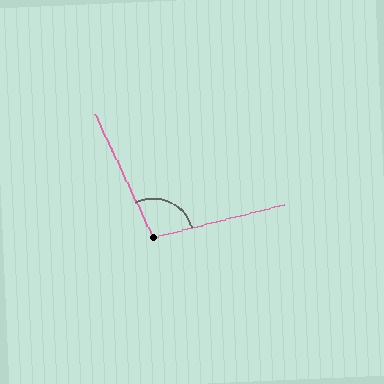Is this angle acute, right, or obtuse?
It is obtuse.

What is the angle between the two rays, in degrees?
Approximately 101 degrees.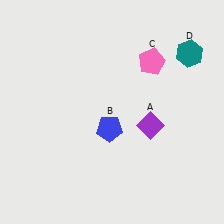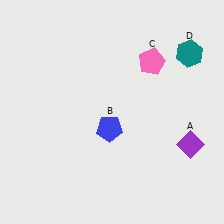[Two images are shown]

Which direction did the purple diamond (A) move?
The purple diamond (A) moved right.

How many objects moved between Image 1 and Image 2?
1 object moved between the two images.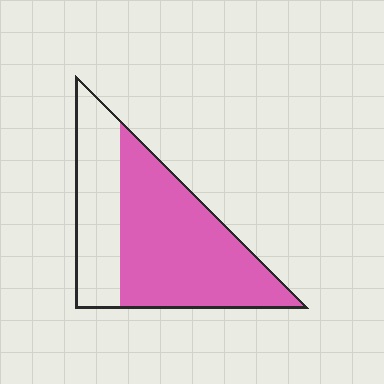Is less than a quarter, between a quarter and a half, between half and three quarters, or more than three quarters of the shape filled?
Between half and three quarters.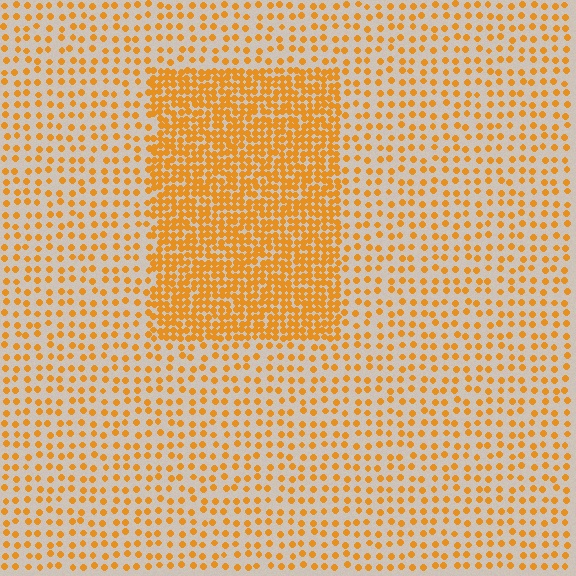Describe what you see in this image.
The image contains small orange elements arranged at two different densities. A rectangle-shaped region is visible where the elements are more densely packed than the surrounding area.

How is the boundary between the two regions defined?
The boundary is defined by a change in element density (approximately 2.6x ratio). All elements are the same color, size, and shape.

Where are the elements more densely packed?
The elements are more densely packed inside the rectangle boundary.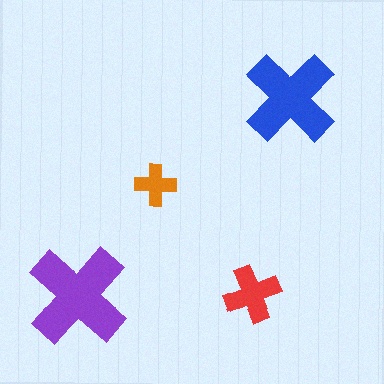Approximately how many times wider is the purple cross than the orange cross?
About 2.5 times wider.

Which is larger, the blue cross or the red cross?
The blue one.